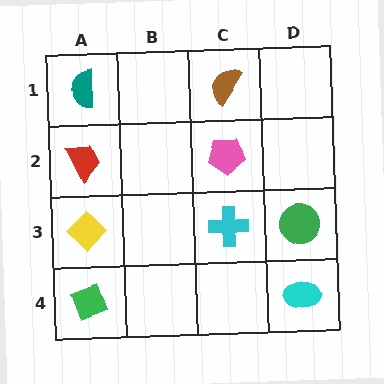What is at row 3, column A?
A yellow diamond.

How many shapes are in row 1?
2 shapes.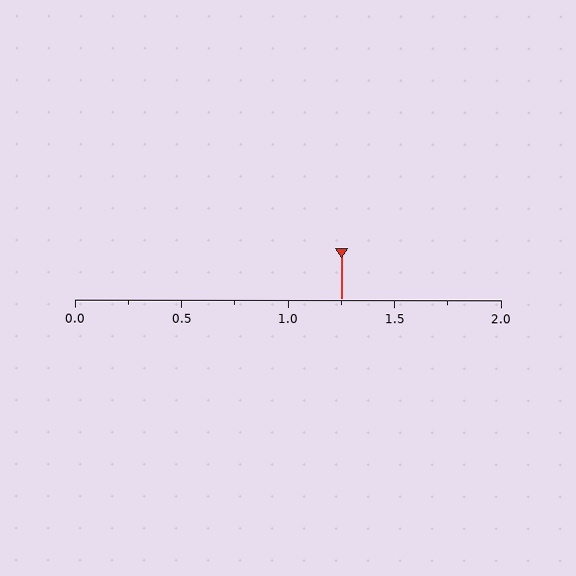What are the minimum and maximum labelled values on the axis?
The axis runs from 0.0 to 2.0.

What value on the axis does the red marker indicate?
The marker indicates approximately 1.25.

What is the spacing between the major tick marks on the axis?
The major ticks are spaced 0.5 apart.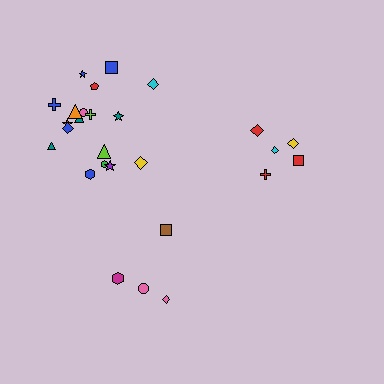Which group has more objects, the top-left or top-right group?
The top-left group.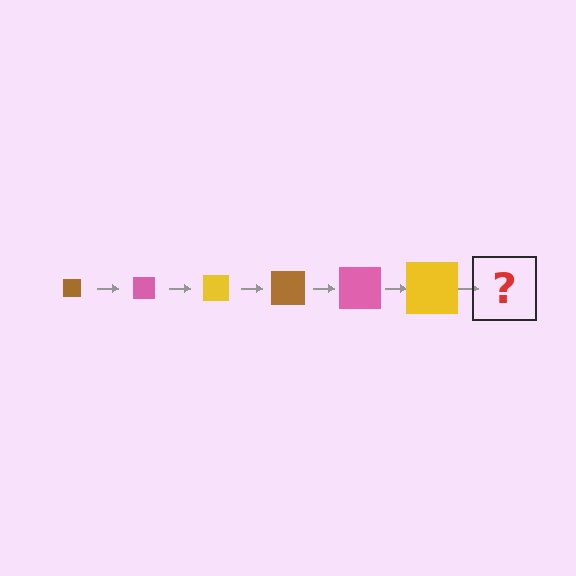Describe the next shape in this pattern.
It should be a brown square, larger than the previous one.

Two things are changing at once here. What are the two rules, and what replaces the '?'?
The two rules are that the square grows larger each step and the color cycles through brown, pink, and yellow. The '?' should be a brown square, larger than the previous one.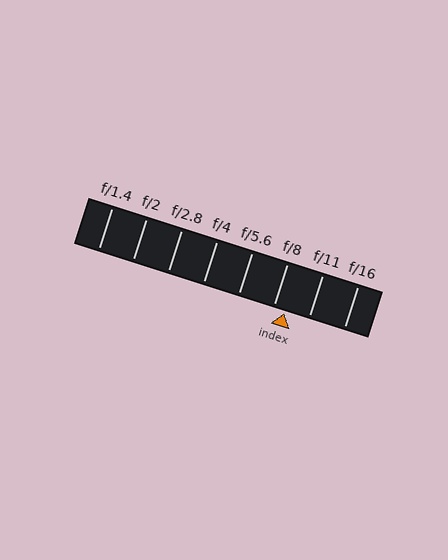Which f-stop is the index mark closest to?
The index mark is closest to f/8.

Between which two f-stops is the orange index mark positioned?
The index mark is between f/8 and f/11.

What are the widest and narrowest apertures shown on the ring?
The widest aperture shown is f/1.4 and the narrowest is f/16.